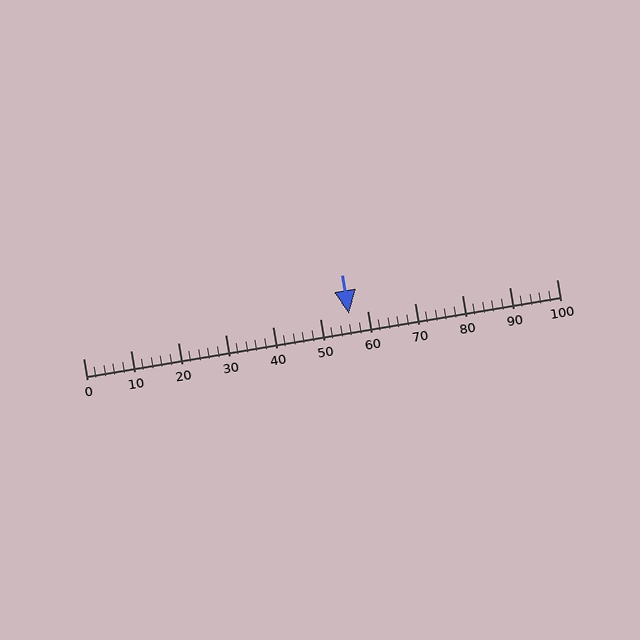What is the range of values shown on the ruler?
The ruler shows values from 0 to 100.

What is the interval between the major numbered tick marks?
The major tick marks are spaced 10 units apart.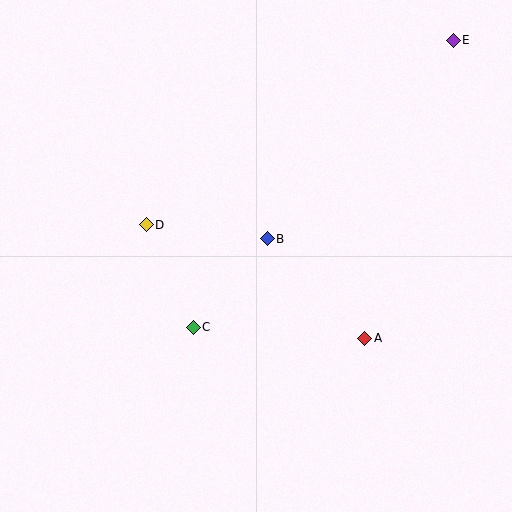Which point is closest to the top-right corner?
Point E is closest to the top-right corner.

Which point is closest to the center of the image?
Point B at (267, 239) is closest to the center.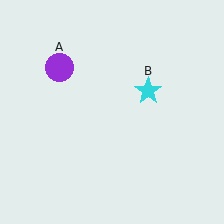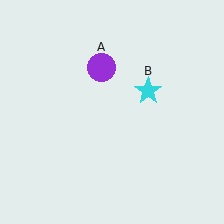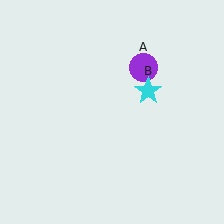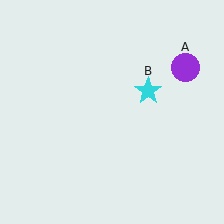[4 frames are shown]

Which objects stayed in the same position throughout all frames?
Cyan star (object B) remained stationary.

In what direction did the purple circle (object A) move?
The purple circle (object A) moved right.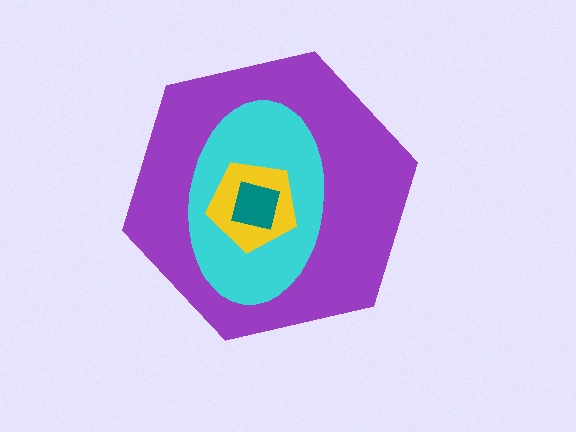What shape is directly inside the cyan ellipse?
The yellow pentagon.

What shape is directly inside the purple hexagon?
The cyan ellipse.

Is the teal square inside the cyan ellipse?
Yes.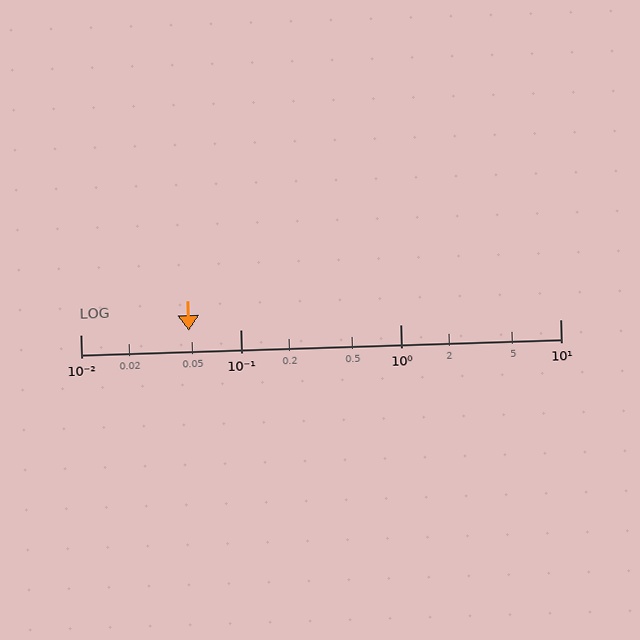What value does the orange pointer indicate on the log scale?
The pointer indicates approximately 0.048.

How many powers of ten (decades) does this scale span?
The scale spans 3 decades, from 0.01 to 10.